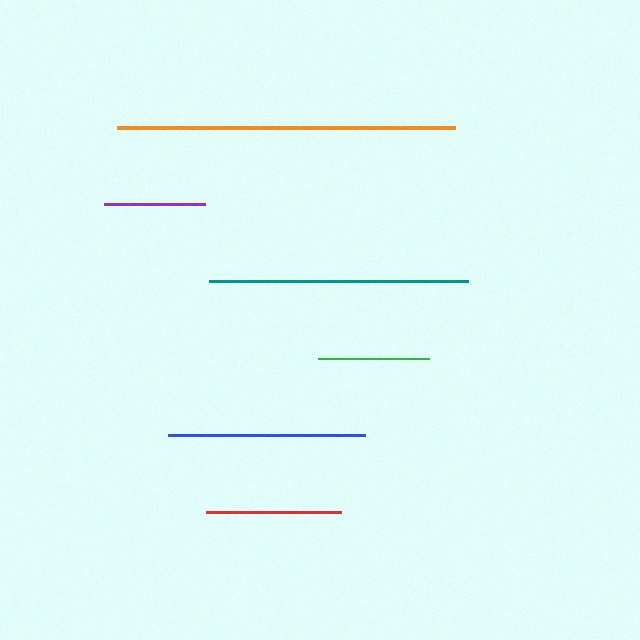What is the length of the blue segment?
The blue segment is approximately 197 pixels long.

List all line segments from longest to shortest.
From longest to shortest: orange, teal, blue, red, green, purple.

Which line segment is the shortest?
The purple line is the shortest at approximately 102 pixels.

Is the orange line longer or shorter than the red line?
The orange line is longer than the red line.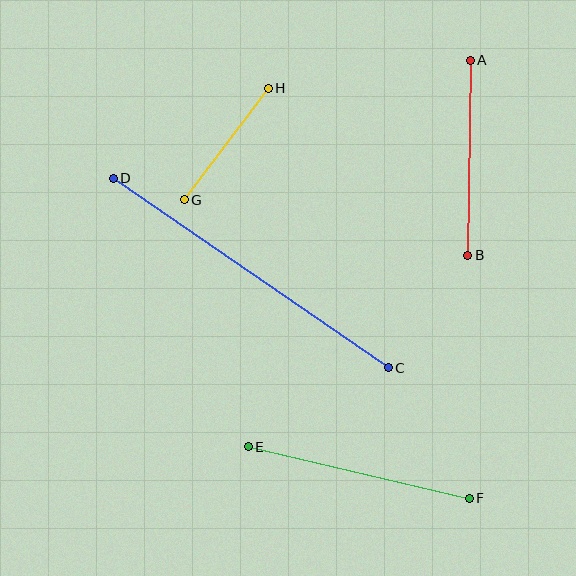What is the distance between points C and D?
The distance is approximately 334 pixels.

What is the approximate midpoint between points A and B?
The midpoint is at approximately (469, 158) pixels.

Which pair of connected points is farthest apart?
Points C and D are farthest apart.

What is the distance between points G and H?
The distance is approximately 139 pixels.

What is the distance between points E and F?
The distance is approximately 227 pixels.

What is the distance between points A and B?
The distance is approximately 195 pixels.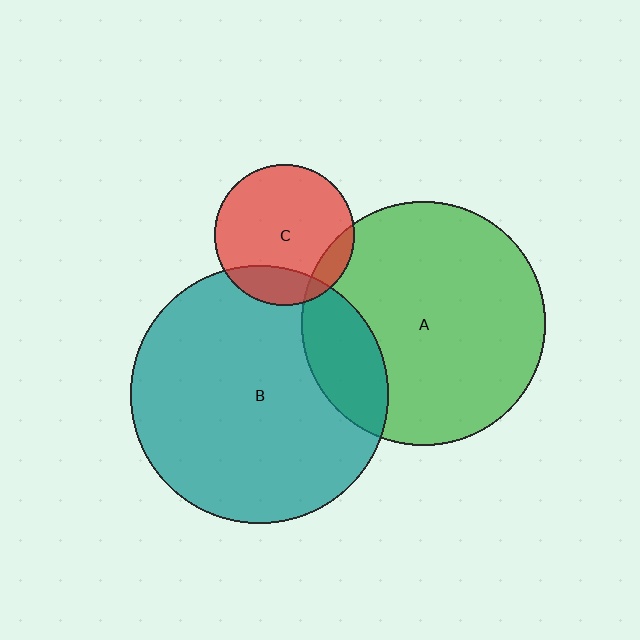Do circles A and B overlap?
Yes.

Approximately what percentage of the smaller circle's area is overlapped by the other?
Approximately 20%.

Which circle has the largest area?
Circle B (teal).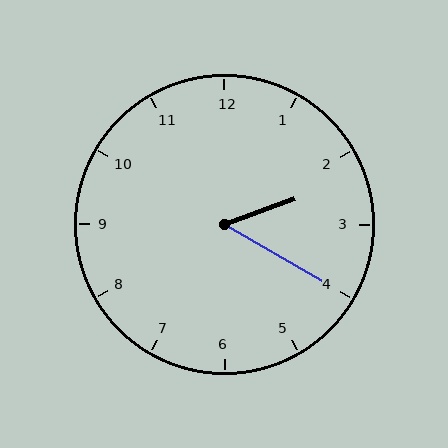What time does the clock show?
2:20.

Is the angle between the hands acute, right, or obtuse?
It is acute.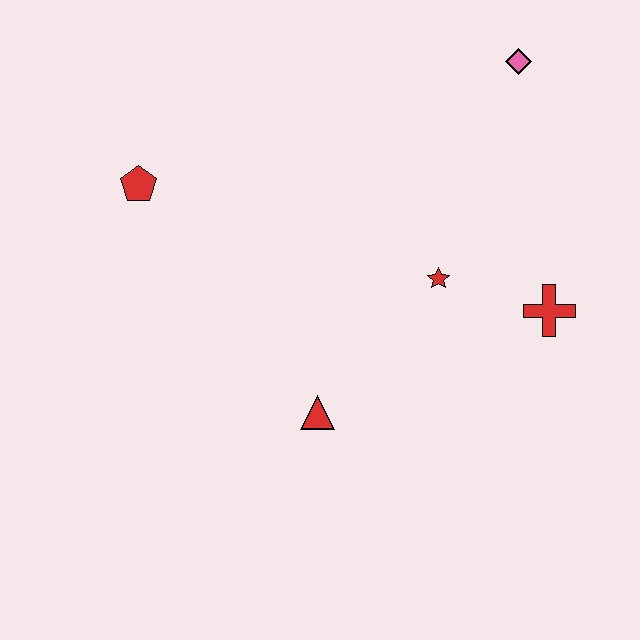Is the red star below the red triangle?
No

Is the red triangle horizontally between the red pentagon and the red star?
Yes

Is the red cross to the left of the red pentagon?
No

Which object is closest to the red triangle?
The red star is closest to the red triangle.